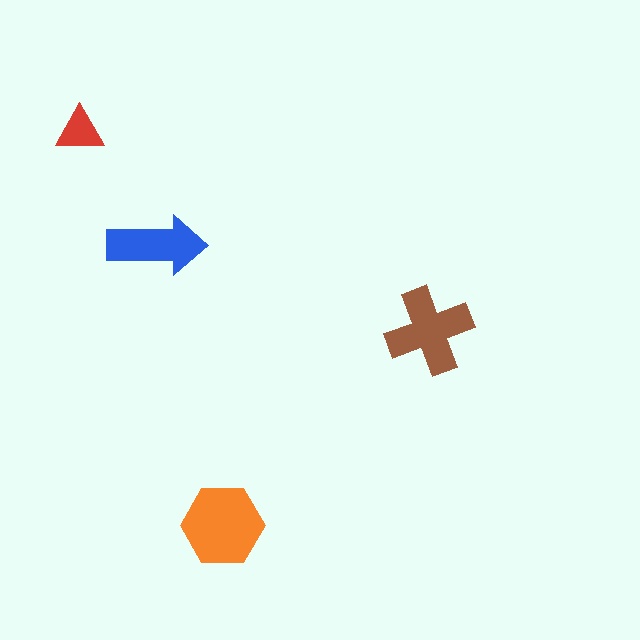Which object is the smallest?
The red triangle.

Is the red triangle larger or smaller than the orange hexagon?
Smaller.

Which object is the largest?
The orange hexagon.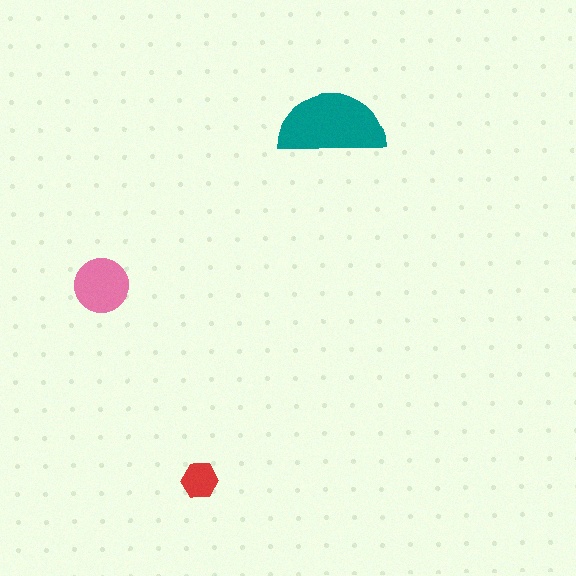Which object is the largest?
The teal semicircle.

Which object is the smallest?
The red hexagon.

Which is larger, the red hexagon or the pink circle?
The pink circle.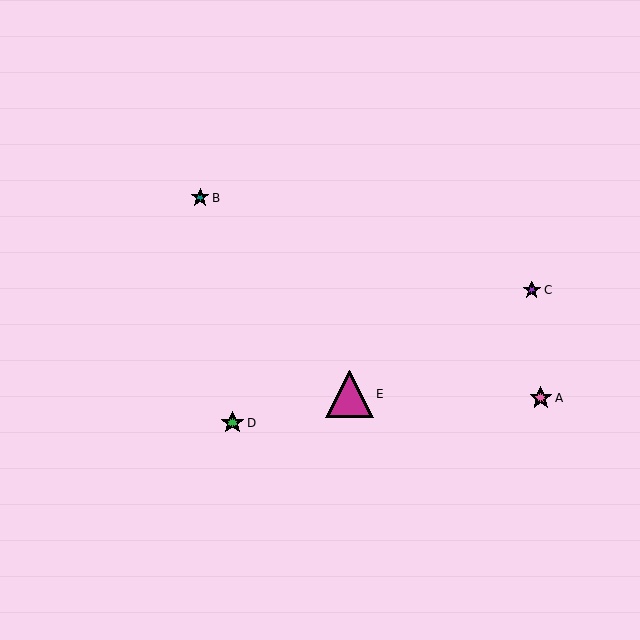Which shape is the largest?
The magenta triangle (labeled E) is the largest.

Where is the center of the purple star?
The center of the purple star is at (532, 290).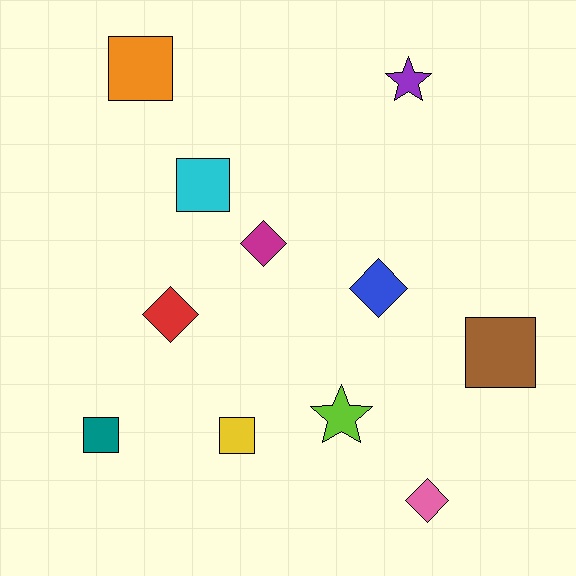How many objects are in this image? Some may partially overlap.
There are 11 objects.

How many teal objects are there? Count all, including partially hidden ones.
There is 1 teal object.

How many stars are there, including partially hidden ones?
There are 2 stars.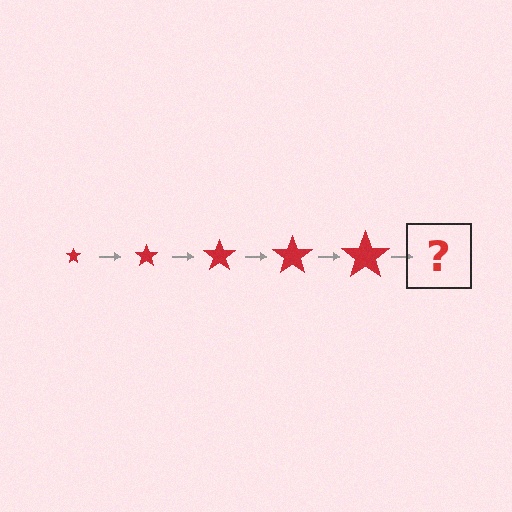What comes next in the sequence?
The next element should be a red star, larger than the previous one.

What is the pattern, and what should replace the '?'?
The pattern is that the star gets progressively larger each step. The '?' should be a red star, larger than the previous one.